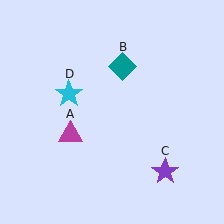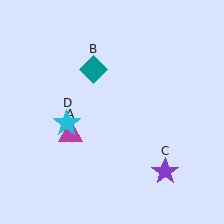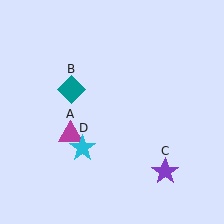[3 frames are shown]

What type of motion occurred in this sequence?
The teal diamond (object B), cyan star (object D) rotated counterclockwise around the center of the scene.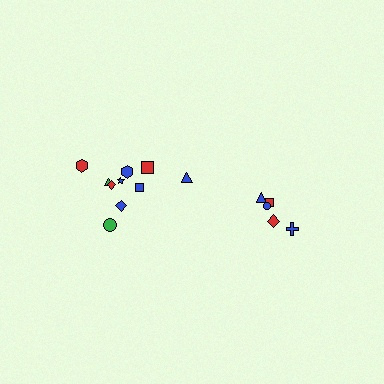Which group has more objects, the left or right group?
The left group.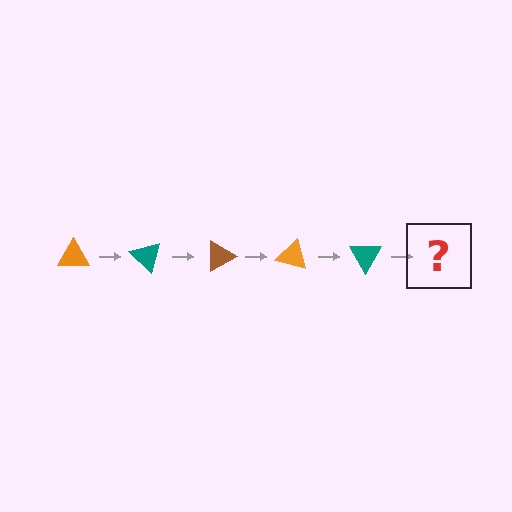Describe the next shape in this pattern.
It should be a brown triangle, rotated 225 degrees from the start.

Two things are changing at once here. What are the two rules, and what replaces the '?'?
The two rules are that it rotates 45 degrees each step and the color cycles through orange, teal, and brown. The '?' should be a brown triangle, rotated 225 degrees from the start.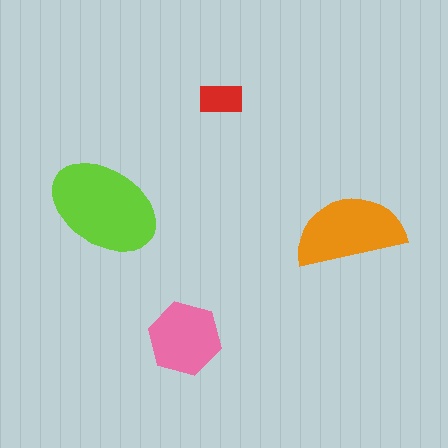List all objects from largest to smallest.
The lime ellipse, the orange semicircle, the pink hexagon, the red rectangle.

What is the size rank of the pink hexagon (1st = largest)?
3rd.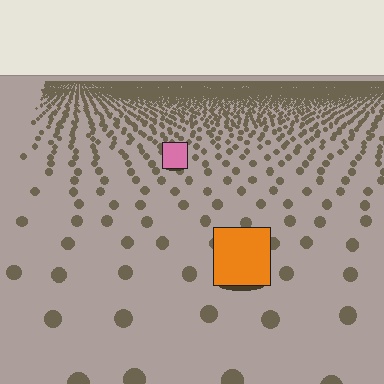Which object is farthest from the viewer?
The pink square is farthest from the viewer. It appears smaller and the ground texture around it is denser.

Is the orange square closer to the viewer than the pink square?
Yes. The orange square is closer — you can tell from the texture gradient: the ground texture is coarser near it.